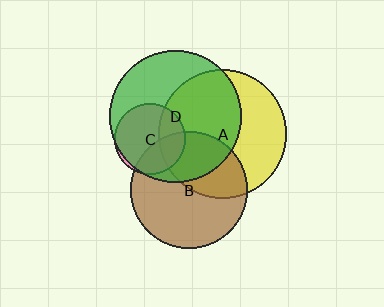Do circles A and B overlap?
Yes.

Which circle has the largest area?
Circle D (green).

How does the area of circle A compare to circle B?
Approximately 1.2 times.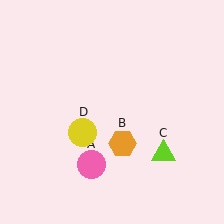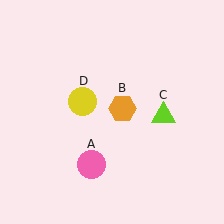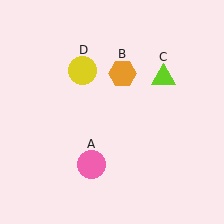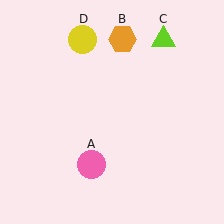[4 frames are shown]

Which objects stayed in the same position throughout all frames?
Pink circle (object A) remained stationary.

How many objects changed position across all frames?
3 objects changed position: orange hexagon (object B), lime triangle (object C), yellow circle (object D).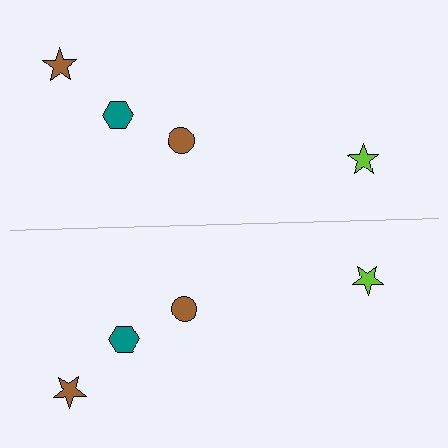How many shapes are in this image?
There are 8 shapes in this image.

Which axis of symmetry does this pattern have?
The pattern has a horizontal axis of symmetry running through the center of the image.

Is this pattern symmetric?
Yes, this pattern has bilateral (reflection) symmetry.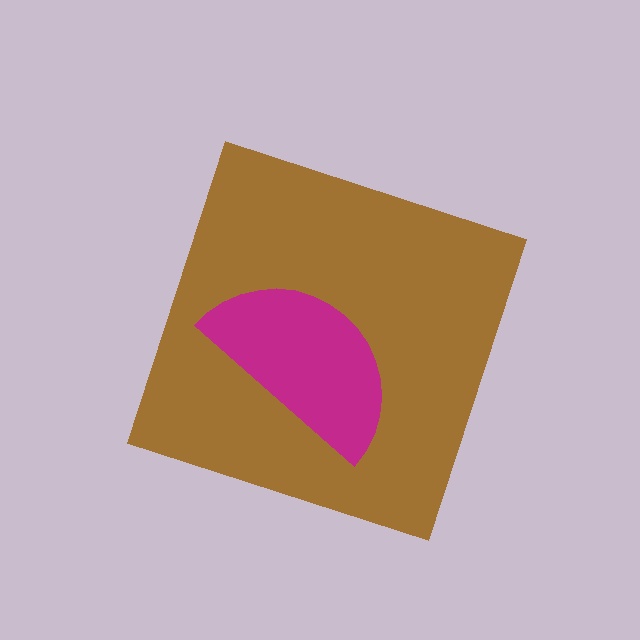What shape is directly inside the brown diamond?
The magenta semicircle.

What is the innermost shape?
The magenta semicircle.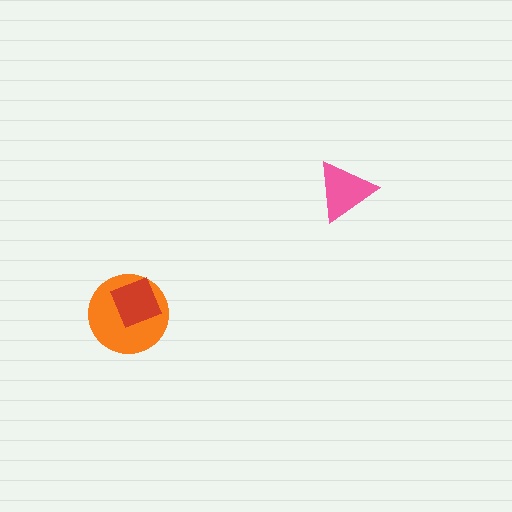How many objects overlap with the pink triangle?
0 objects overlap with the pink triangle.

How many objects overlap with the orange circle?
1 object overlaps with the orange circle.